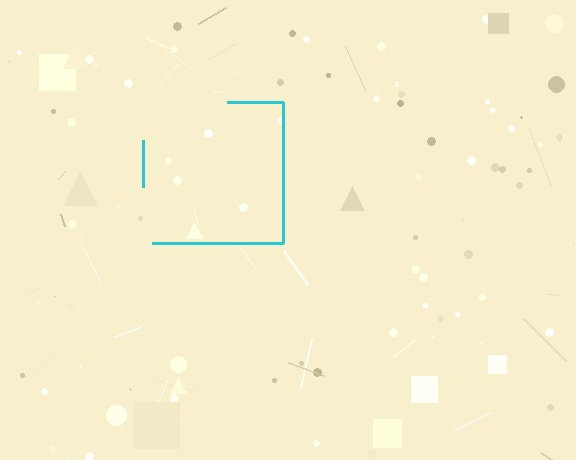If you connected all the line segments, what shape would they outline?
They would outline a square.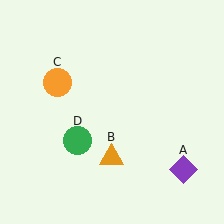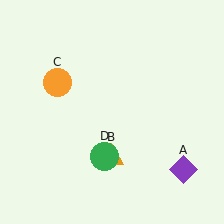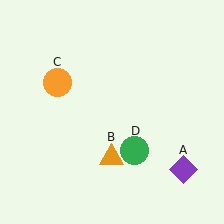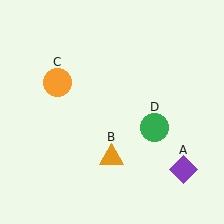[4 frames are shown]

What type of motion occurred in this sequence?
The green circle (object D) rotated counterclockwise around the center of the scene.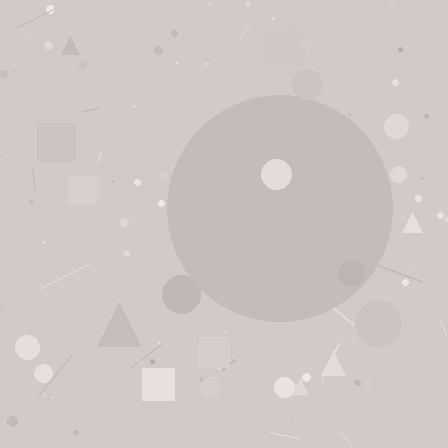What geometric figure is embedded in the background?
A circle is embedded in the background.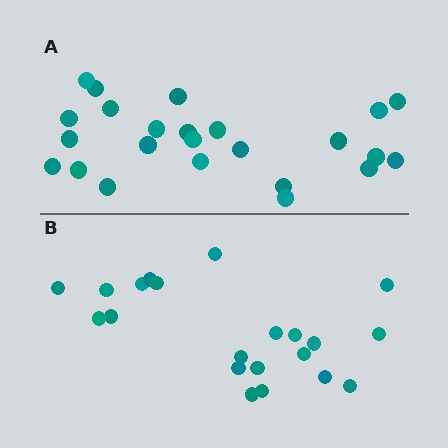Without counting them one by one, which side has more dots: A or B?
Region A (the top region) has more dots.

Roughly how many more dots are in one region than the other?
Region A has just a few more — roughly 2 or 3 more dots than region B.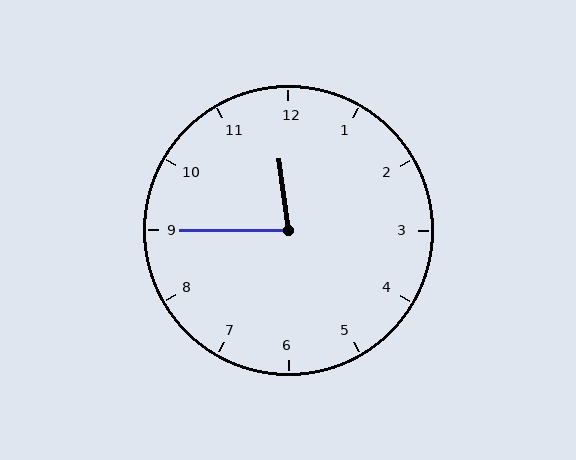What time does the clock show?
11:45.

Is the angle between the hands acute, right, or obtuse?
It is acute.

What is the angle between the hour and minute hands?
Approximately 82 degrees.